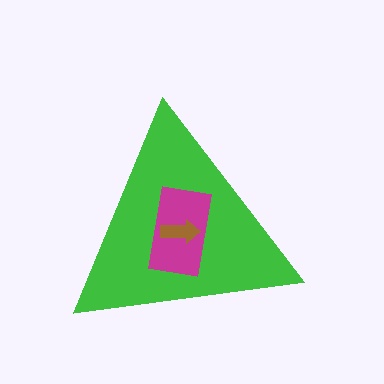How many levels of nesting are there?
3.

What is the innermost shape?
The brown arrow.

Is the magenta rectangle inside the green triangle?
Yes.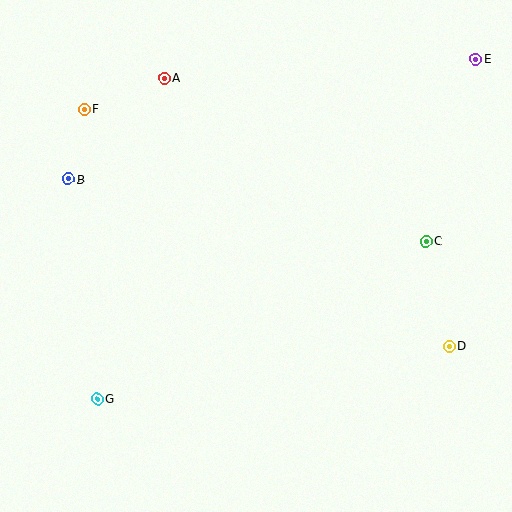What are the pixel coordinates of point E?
Point E is at (476, 59).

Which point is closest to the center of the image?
Point C at (426, 241) is closest to the center.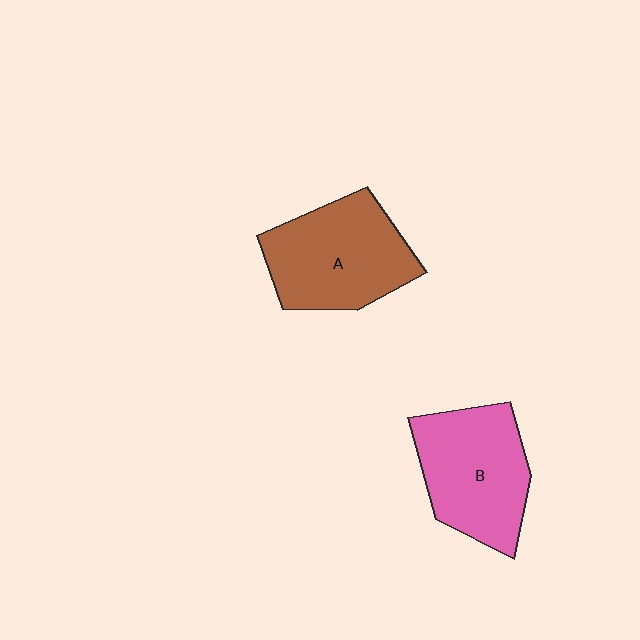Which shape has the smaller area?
Shape B (pink).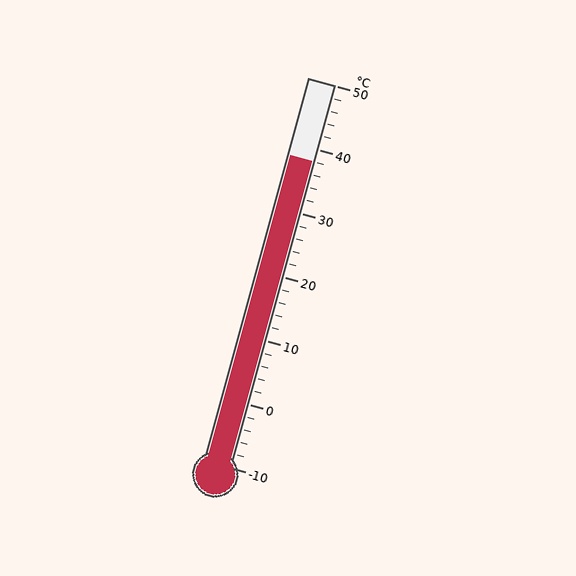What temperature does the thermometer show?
The thermometer shows approximately 38°C.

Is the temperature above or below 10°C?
The temperature is above 10°C.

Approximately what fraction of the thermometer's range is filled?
The thermometer is filled to approximately 80% of its range.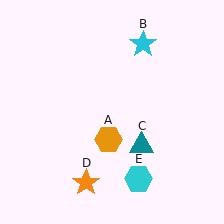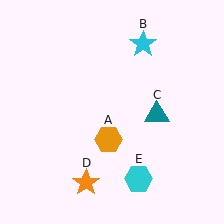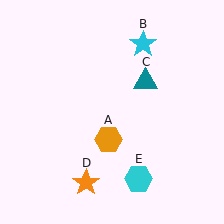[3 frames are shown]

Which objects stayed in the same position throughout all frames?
Orange hexagon (object A) and cyan star (object B) and orange star (object D) and cyan hexagon (object E) remained stationary.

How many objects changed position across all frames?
1 object changed position: teal triangle (object C).